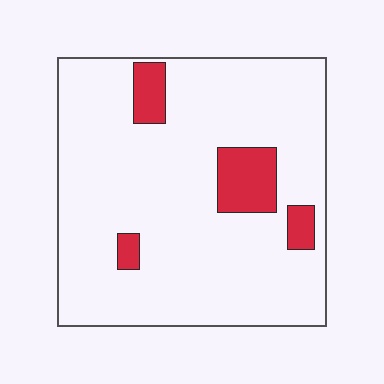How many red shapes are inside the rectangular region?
4.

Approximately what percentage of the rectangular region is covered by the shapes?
Approximately 10%.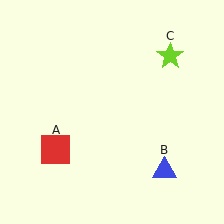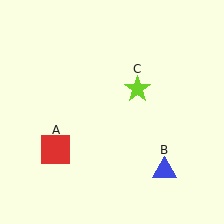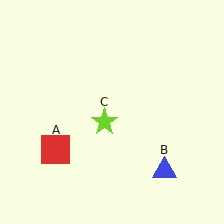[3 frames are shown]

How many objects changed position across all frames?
1 object changed position: lime star (object C).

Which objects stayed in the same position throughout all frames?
Red square (object A) and blue triangle (object B) remained stationary.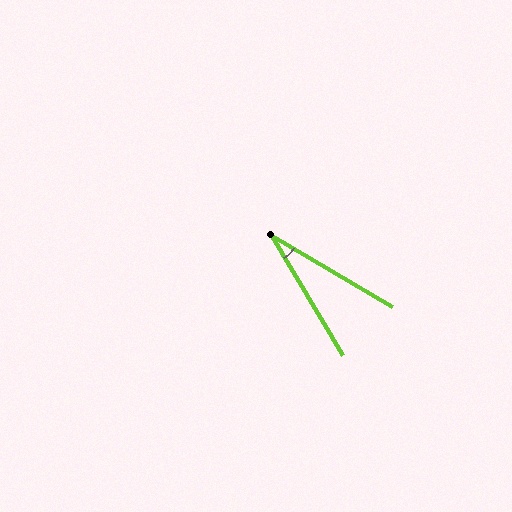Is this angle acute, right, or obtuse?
It is acute.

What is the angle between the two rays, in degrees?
Approximately 29 degrees.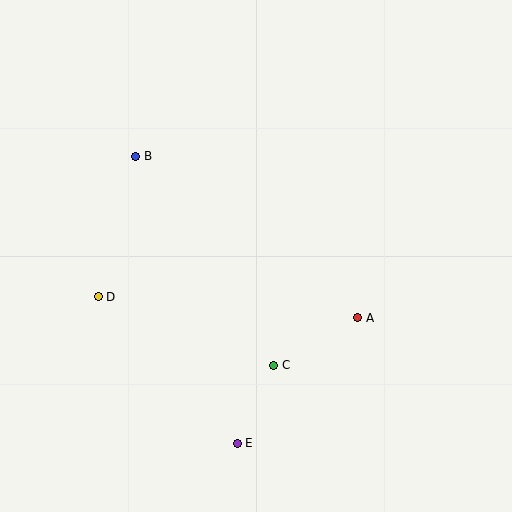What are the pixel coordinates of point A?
Point A is at (358, 318).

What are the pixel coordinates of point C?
Point C is at (274, 365).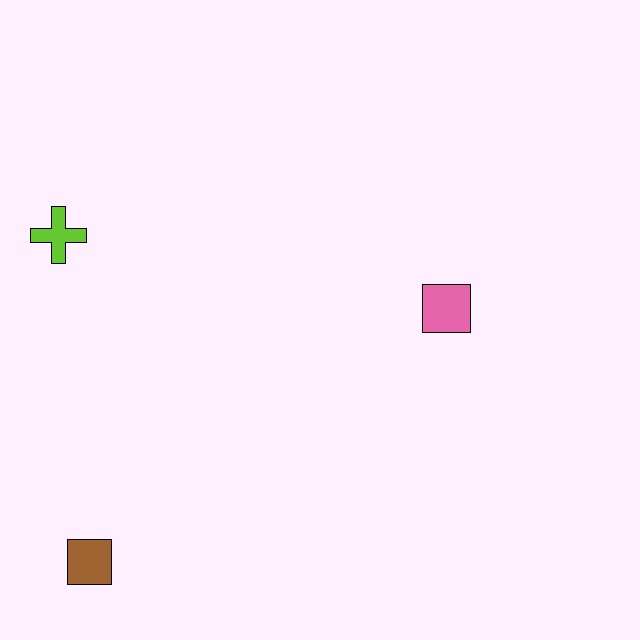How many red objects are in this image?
There are no red objects.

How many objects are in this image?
There are 3 objects.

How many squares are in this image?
There are 2 squares.